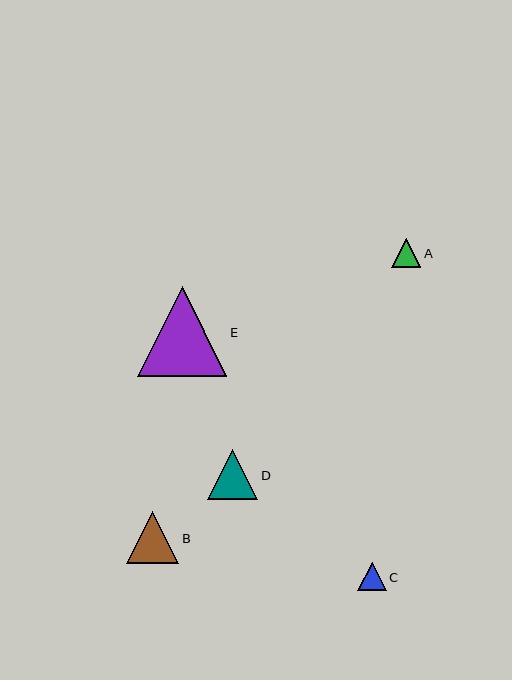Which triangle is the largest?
Triangle E is the largest with a size of approximately 89 pixels.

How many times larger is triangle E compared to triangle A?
Triangle E is approximately 3.1 times the size of triangle A.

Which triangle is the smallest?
Triangle C is the smallest with a size of approximately 28 pixels.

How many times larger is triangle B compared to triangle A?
Triangle B is approximately 1.8 times the size of triangle A.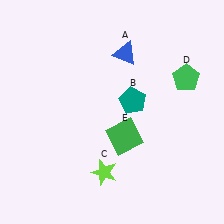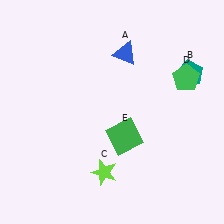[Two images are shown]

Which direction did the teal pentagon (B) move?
The teal pentagon (B) moved right.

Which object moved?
The teal pentagon (B) moved right.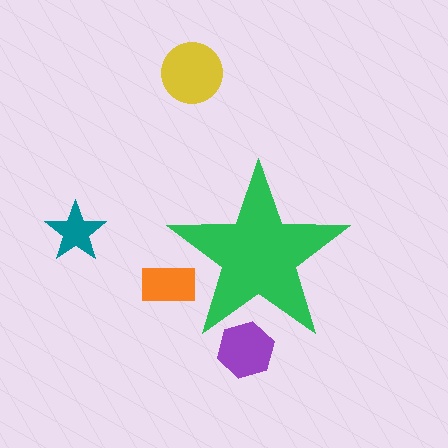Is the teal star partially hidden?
No, the teal star is fully visible.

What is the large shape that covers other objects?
A green star.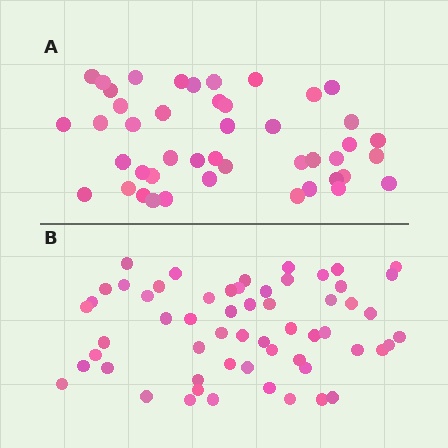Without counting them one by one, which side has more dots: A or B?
Region B (the bottom region) has more dots.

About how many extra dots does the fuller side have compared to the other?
Region B has approximately 15 more dots than region A.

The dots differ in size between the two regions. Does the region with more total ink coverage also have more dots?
No. Region A has more total ink coverage because its dots are larger, but region B actually contains more individual dots. Total area can be misleading — the number of items is what matters here.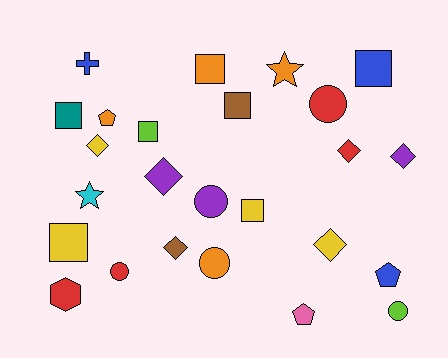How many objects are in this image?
There are 25 objects.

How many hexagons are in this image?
There is 1 hexagon.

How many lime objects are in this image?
There are 2 lime objects.